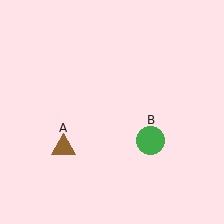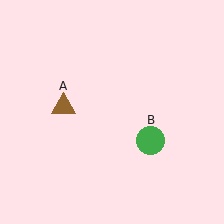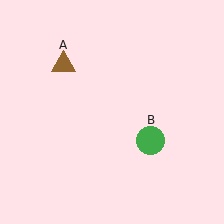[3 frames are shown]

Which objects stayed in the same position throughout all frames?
Green circle (object B) remained stationary.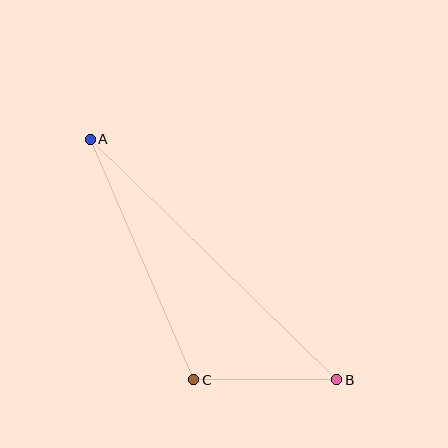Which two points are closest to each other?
Points B and C are closest to each other.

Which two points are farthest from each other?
Points A and B are farthest from each other.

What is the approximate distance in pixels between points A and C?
The distance between A and C is approximately 262 pixels.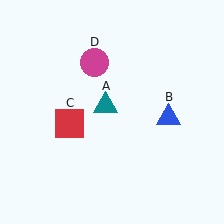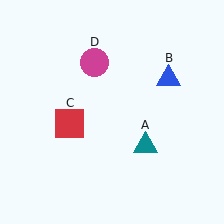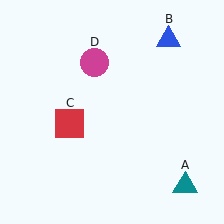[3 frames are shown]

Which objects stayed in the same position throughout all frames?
Red square (object C) and magenta circle (object D) remained stationary.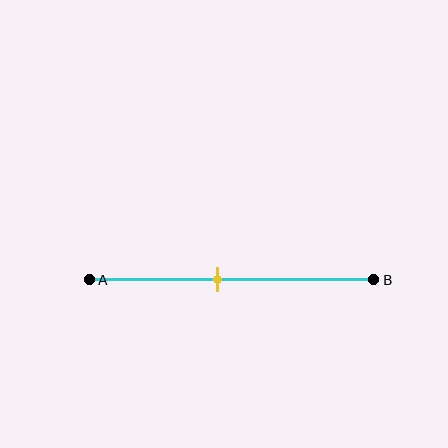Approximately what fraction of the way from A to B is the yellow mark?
The yellow mark is approximately 45% of the way from A to B.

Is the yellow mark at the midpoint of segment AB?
No, the mark is at about 45% from A, not at the 50% midpoint.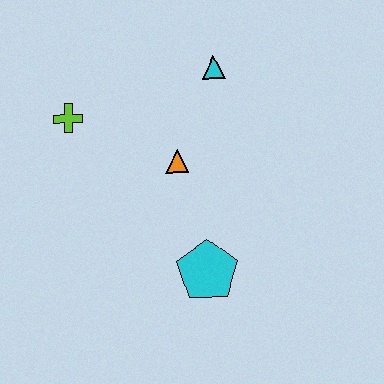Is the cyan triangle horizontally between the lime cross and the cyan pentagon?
No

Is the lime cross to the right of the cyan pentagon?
No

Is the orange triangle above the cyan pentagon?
Yes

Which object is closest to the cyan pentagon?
The orange triangle is closest to the cyan pentagon.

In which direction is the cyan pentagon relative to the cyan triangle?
The cyan pentagon is below the cyan triangle.